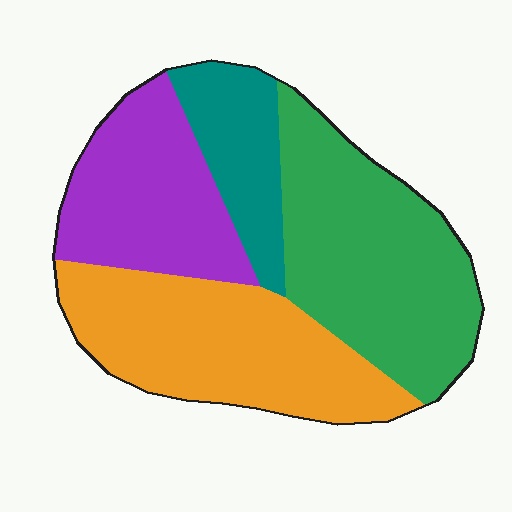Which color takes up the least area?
Teal, at roughly 15%.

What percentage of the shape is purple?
Purple covers around 20% of the shape.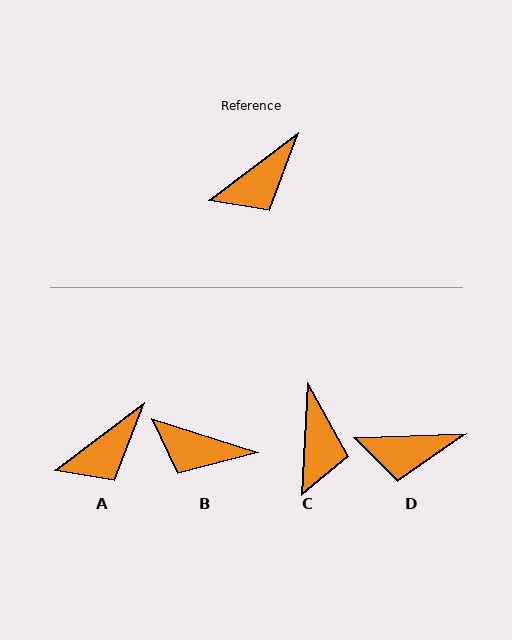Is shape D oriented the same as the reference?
No, it is off by about 35 degrees.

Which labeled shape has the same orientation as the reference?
A.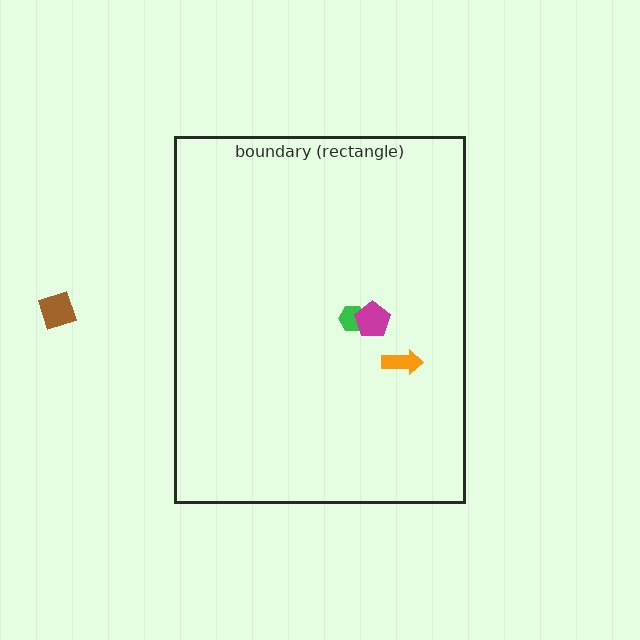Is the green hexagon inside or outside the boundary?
Inside.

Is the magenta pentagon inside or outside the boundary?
Inside.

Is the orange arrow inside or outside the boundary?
Inside.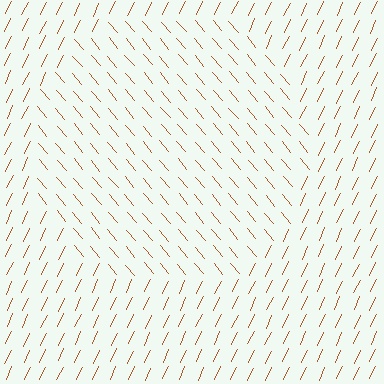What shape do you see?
I see a circle.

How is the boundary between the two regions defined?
The boundary is defined purely by a change in line orientation (approximately 65 degrees difference). All lines are the same color and thickness.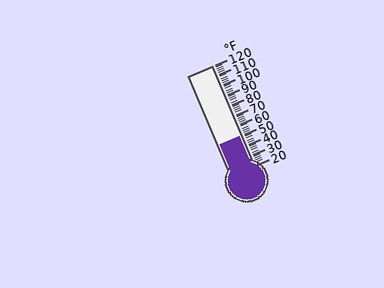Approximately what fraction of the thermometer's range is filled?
The thermometer is filled to approximately 30% of its range.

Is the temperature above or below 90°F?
The temperature is below 90°F.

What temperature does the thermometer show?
The thermometer shows approximately 50°F.